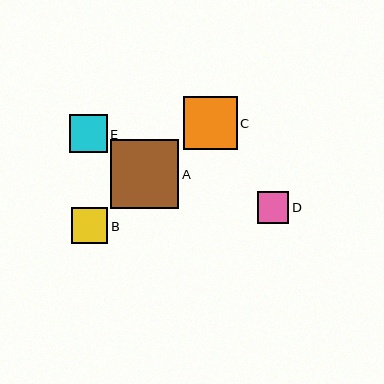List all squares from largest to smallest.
From largest to smallest: A, C, E, B, D.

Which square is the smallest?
Square D is the smallest with a size of approximately 31 pixels.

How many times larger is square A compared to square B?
Square A is approximately 1.9 times the size of square B.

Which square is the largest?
Square A is the largest with a size of approximately 68 pixels.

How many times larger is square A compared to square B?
Square A is approximately 1.9 times the size of square B.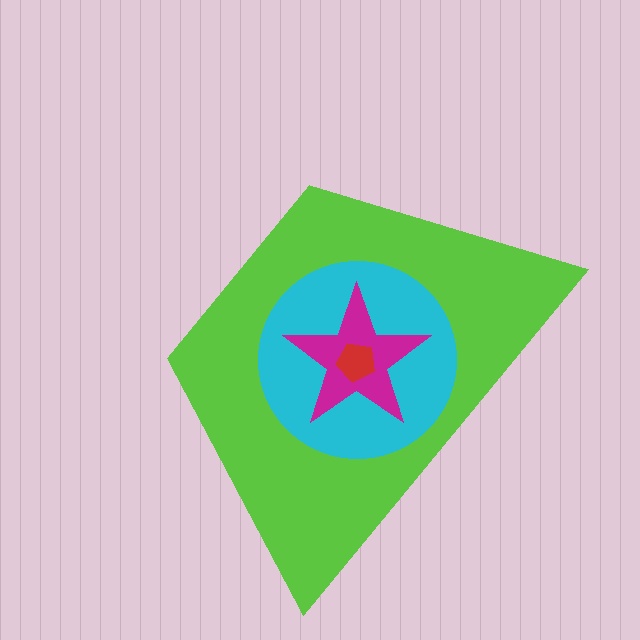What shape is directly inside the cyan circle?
The magenta star.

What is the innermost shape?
The red pentagon.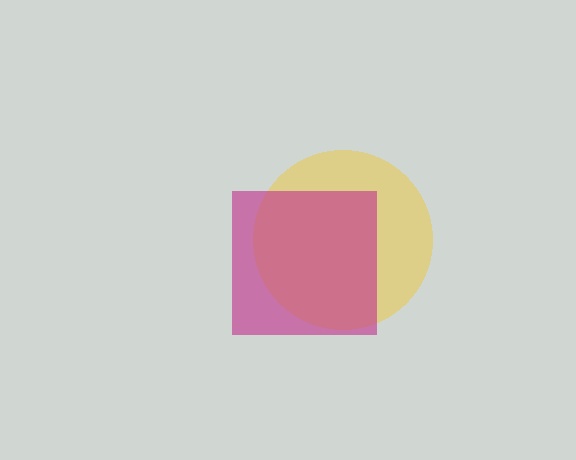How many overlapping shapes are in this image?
There are 2 overlapping shapes in the image.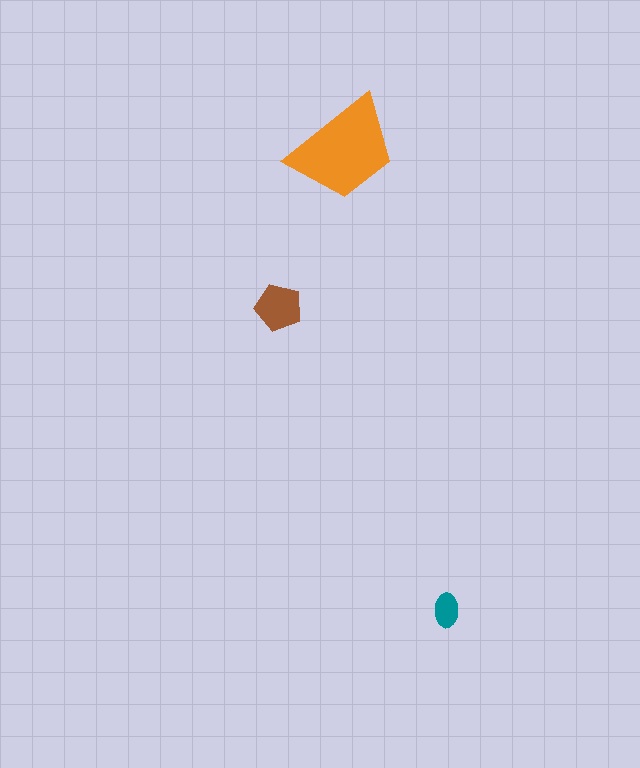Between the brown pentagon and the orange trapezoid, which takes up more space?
The orange trapezoid.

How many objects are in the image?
There are 3 objects in the image.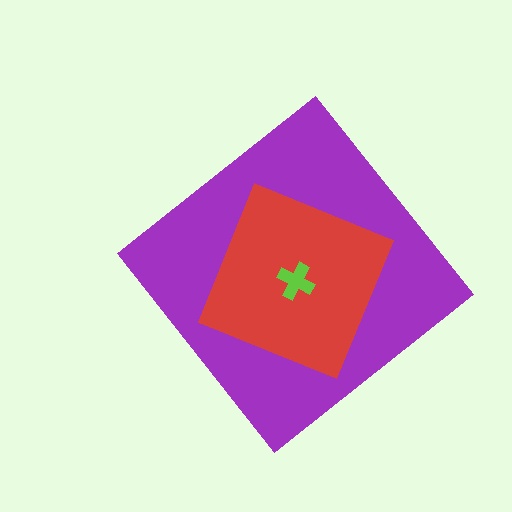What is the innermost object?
The lime cross.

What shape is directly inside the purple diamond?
The red square.